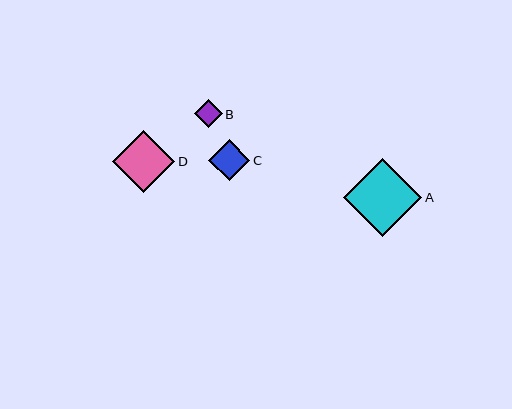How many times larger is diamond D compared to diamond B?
Diamond D is approximately 2.2 times the size of diamond B.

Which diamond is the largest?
Diamond A is the largest with a size of approximately 79 pixels.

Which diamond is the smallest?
Diamond B is the smallest with a size of approximately 28 pixels.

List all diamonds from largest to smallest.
From largest to smallest: A, D, C, B.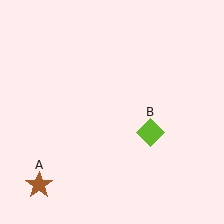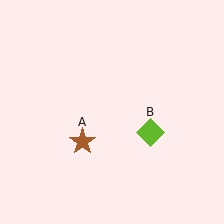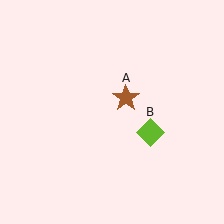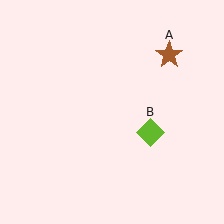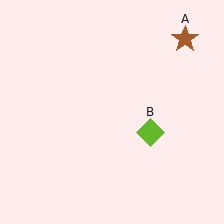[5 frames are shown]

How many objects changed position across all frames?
1 object changed position: brown star (object A).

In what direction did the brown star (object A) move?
The brown star (object A) moved up and to the right.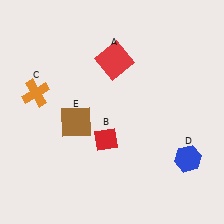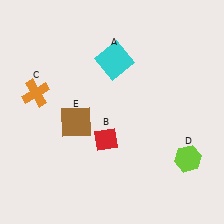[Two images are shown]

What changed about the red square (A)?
In Image 1, A is red. In Image 2, it changed to cyan.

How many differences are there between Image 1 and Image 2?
There are 2 differences between the two images.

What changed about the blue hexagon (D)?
In Image 1, D is blue. In Image 2, it changed to lime.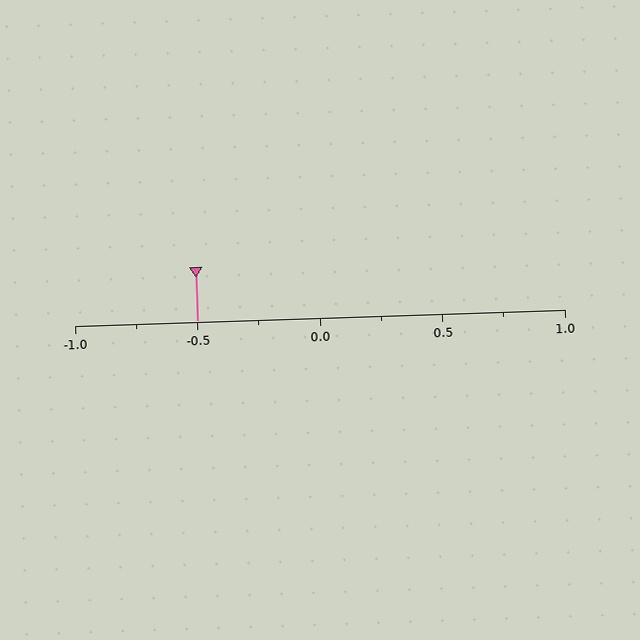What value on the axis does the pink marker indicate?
The marker indicates approximately -0.5.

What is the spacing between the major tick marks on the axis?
The major ticks are spaced 0.5 apart.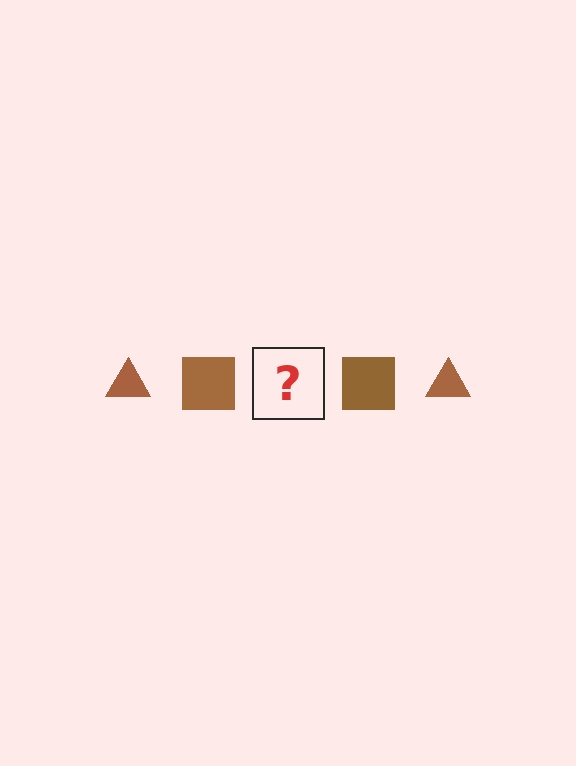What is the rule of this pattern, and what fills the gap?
The rule is that the pattern cycles through triangle, square shapes in brown. The gap should be filled with a brown triangle.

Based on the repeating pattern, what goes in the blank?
The blank should be a brown triangle.